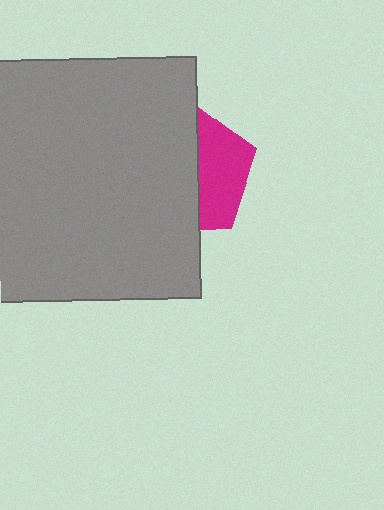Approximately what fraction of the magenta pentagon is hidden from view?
Roughly 61% of the magenta pentagon is hidden behind the gray rectangle.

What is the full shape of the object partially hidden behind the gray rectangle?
The partially hidden object is a magenta pentagon.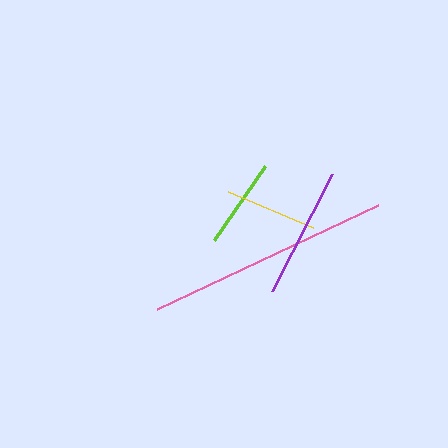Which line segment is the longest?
The pink line is the longest at approximately 244 pixels.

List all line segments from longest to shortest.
From longest to shortest: pink, purple, yellow, lime.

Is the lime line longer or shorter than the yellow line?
The yellow line is longer than the lime line.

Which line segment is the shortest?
The lime line is the shortest at approximately 90 pixels.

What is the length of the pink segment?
The pink segment is approximately 244 pixels long.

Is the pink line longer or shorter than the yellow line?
The pink line is longer than the yellow line.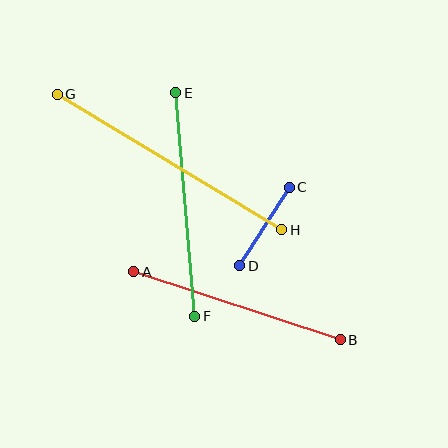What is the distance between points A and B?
The distance is approximately 217 pixels.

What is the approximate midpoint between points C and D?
The midpoint is at approximately (264, 226) pixels.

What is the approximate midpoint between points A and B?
The midpoint is at approximately (237, 306) pixels.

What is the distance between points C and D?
The distance is approximately 93 pixels.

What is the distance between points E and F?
The distance is approximately 224 pixels.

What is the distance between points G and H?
The distance is approximately 262 pixels.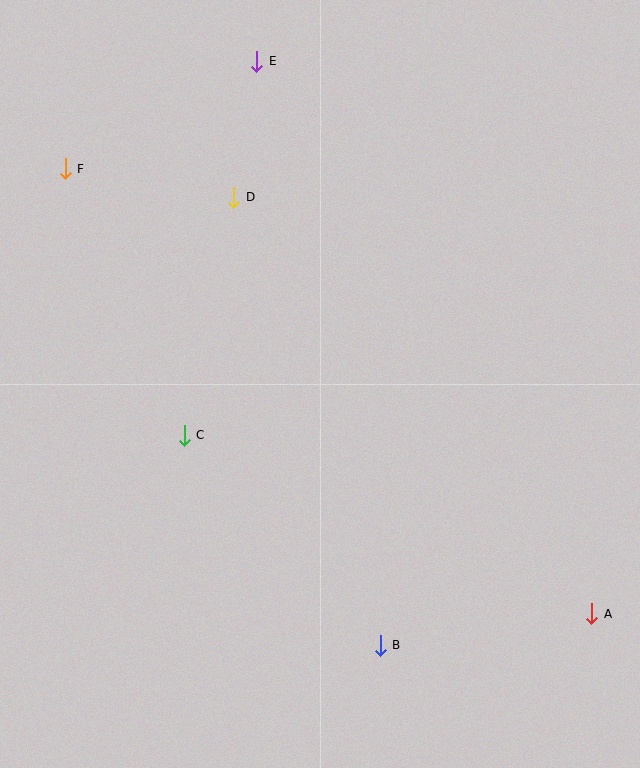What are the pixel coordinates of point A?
Point A is at (592, 614).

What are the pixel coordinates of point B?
Point B is at (380, 645).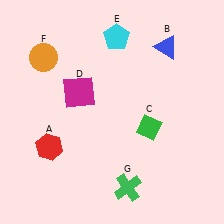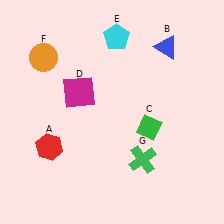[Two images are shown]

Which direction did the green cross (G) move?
The green cross (G) moved up.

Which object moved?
The green cross (G) moved up.